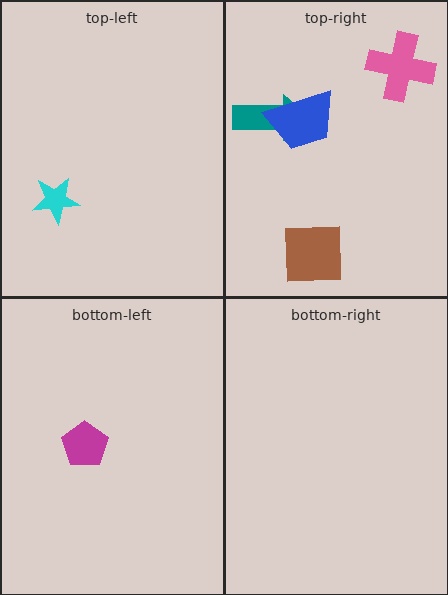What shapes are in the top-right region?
The pink cross, the brown square, the teal arrow, the blue trapezoid.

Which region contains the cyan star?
The top-left region.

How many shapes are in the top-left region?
1.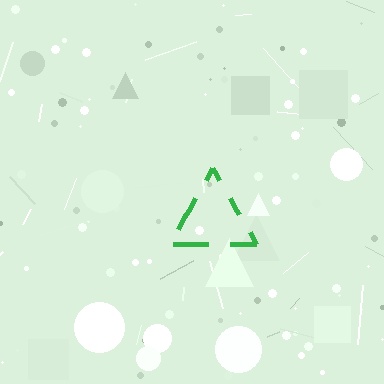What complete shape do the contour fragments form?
The contour fragments form a triangle.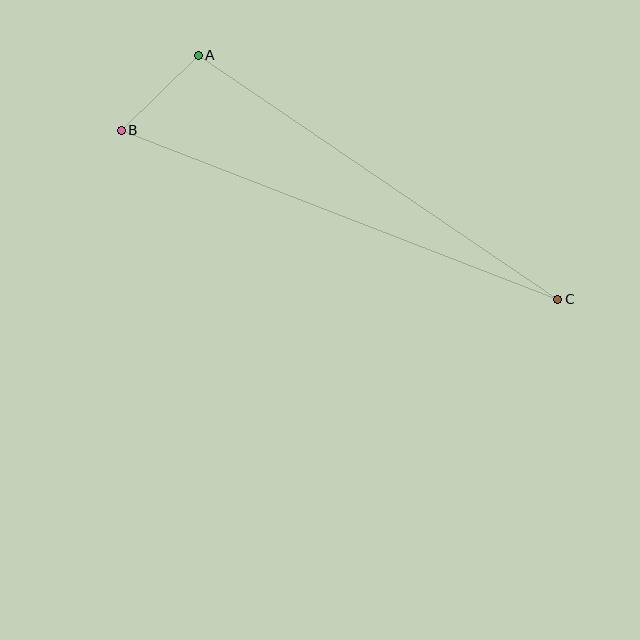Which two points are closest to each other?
Points A and B are closest to each other.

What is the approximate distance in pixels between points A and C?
The distance between A and C is approximately 435 pixels.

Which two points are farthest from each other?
Points B and C are farthest from each other.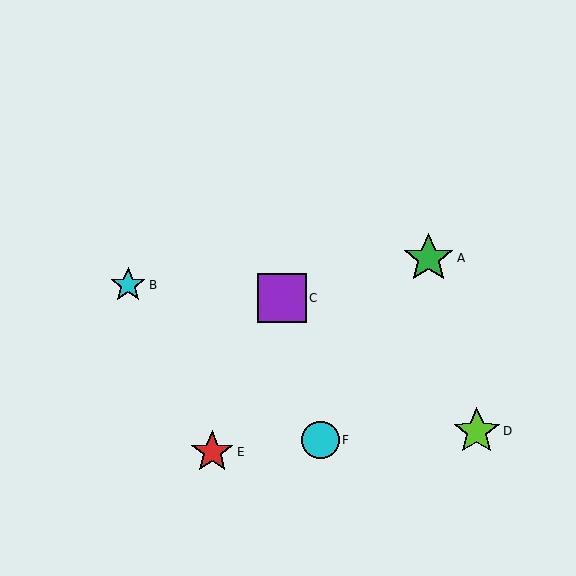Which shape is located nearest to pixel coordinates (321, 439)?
The cyan circle (labeled F) at (320, 440) is nearest to that location.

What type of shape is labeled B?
Shape B is a cyan star.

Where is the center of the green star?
The center of the green star is at (429, 258).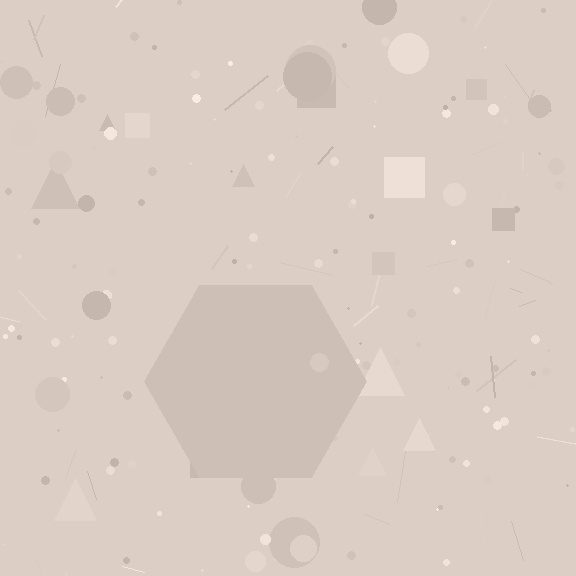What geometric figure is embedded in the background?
A hexagon is embedded in the background.